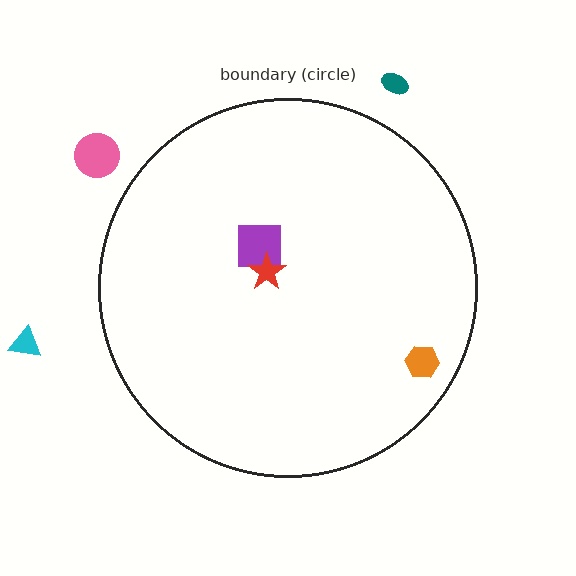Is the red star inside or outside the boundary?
Inside.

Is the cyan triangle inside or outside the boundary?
Outside.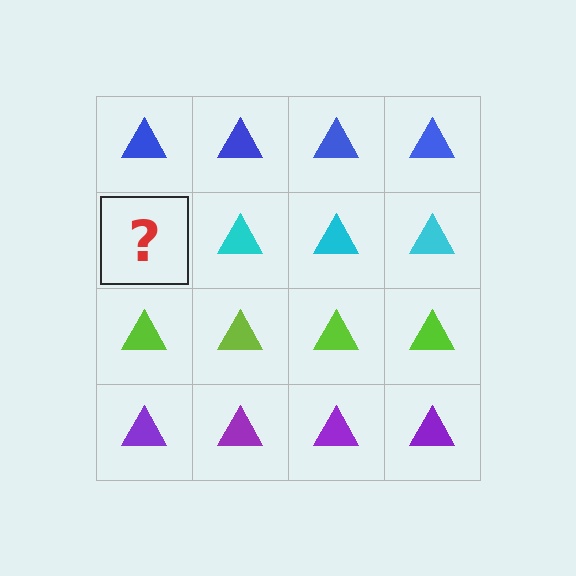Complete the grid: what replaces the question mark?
The question mark should be replaced with a cyan triangle.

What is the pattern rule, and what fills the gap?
The rule is that each row has a consistent color. The gap should be filled with a cyan triangle.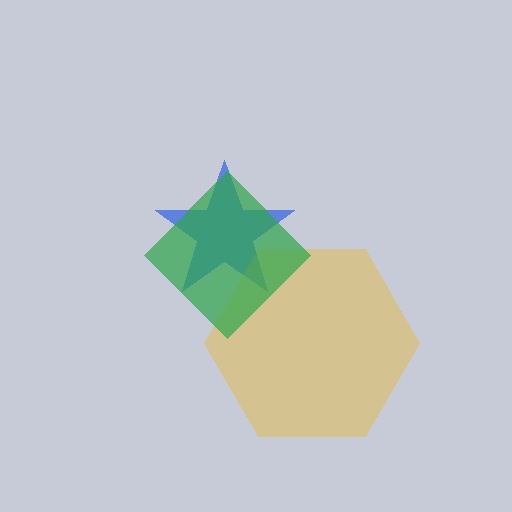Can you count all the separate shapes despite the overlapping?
Yes, there are 3 separate shapes.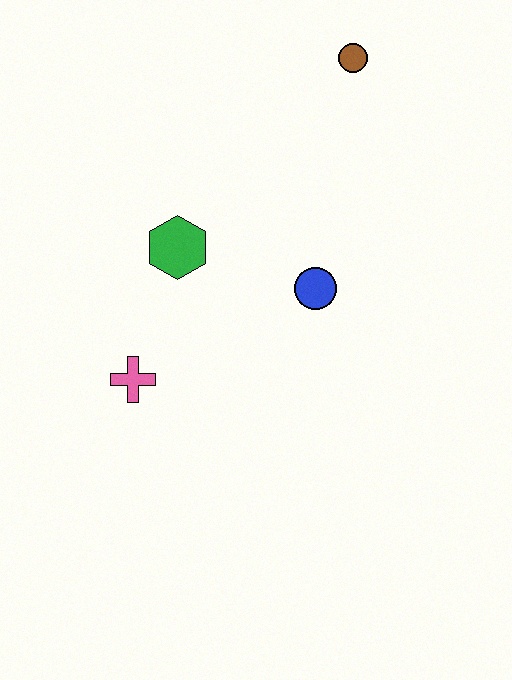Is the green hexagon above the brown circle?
No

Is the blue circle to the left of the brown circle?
Yes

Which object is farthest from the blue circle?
The brown circle is farthest from the blue circle.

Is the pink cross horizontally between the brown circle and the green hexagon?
No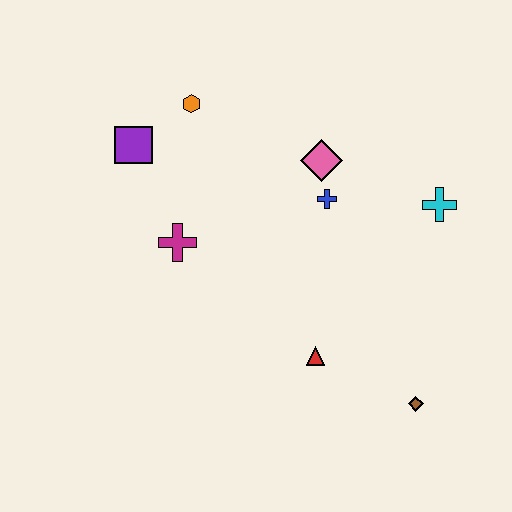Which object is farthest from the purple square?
The brown diamond is farthest from the purple square.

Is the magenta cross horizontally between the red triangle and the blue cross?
No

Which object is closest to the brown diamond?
The red triangle is closest to the brown diamond.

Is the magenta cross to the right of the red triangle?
No